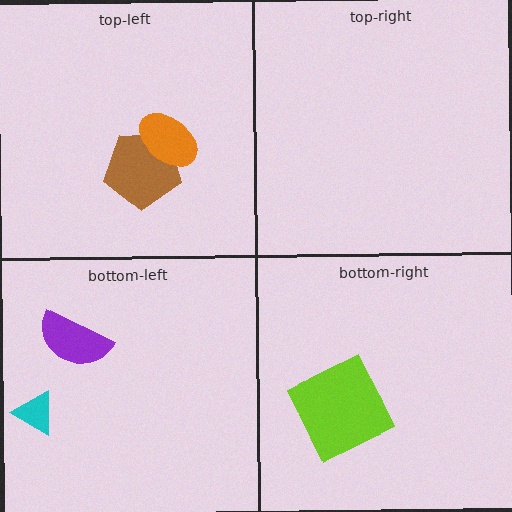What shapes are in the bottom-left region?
The cyan triangle, the purple semicircle.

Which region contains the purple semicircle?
The bottom-left region.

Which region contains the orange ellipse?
The top-left region.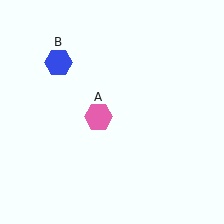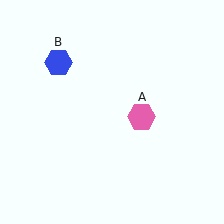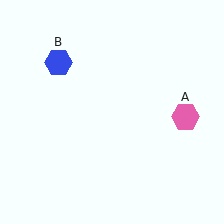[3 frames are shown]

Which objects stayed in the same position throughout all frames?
Blue hexagon (object B) remained stationary.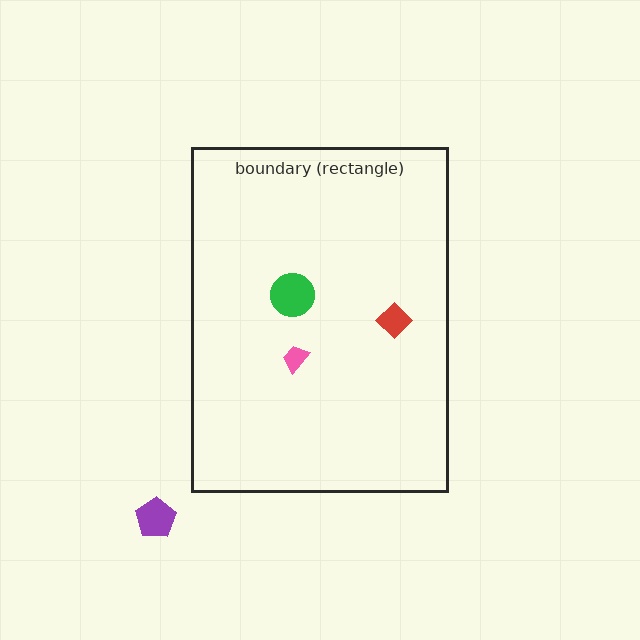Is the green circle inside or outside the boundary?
Inside.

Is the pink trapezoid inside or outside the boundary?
Inside.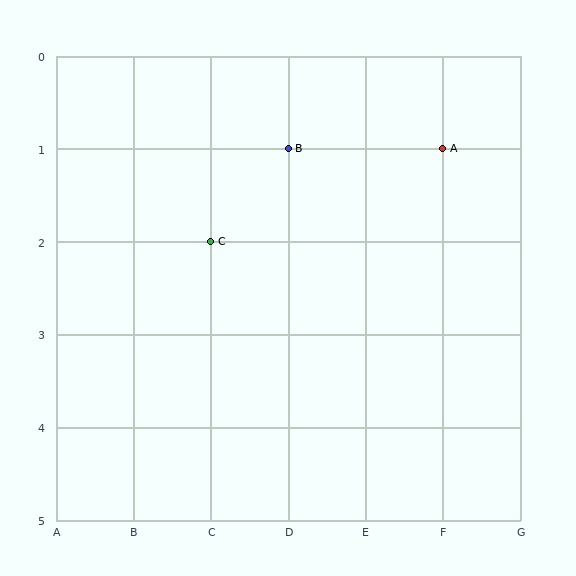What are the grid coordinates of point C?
Point C is at grid coordinates (C, 2).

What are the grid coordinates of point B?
Point B is at grid coordinates (D, 1).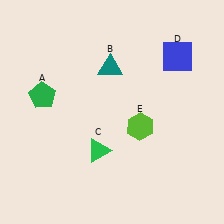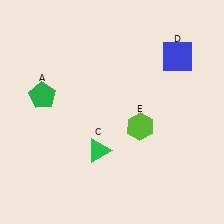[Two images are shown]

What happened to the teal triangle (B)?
The teal triangle (B) was removed in Image 2. It was in the top-left area of Image 1.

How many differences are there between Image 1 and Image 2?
There is 1 difference between the two images.